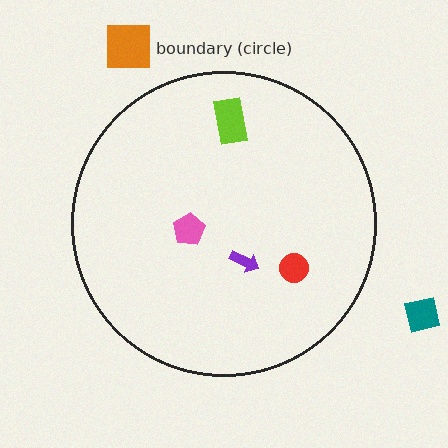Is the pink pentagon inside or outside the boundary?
Inside.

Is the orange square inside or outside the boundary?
Outside.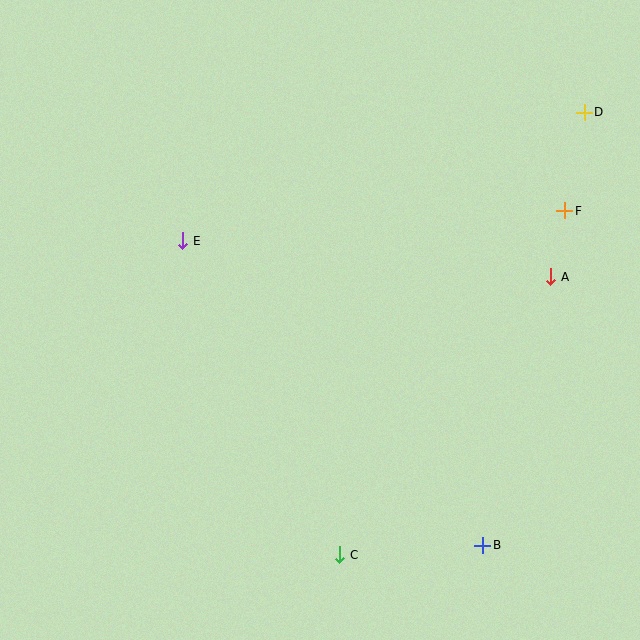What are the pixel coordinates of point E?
Point E is at (183, 241).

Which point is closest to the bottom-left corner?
Point C is closest to the bottom-left corner.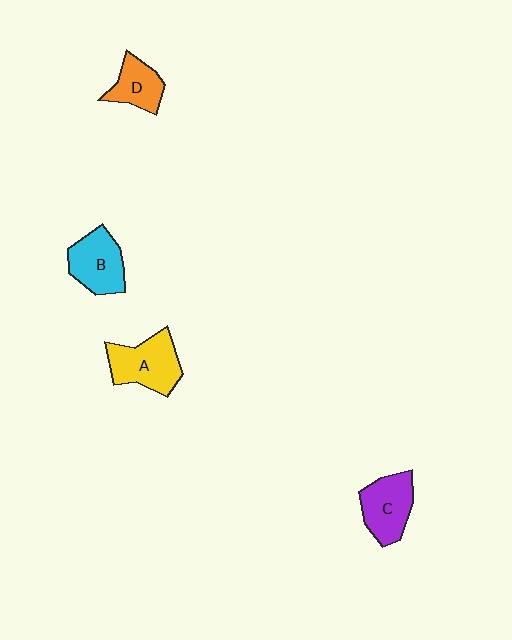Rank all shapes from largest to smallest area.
From largest to smallest: A (yellow), C (purple), B (cyan), D (orange).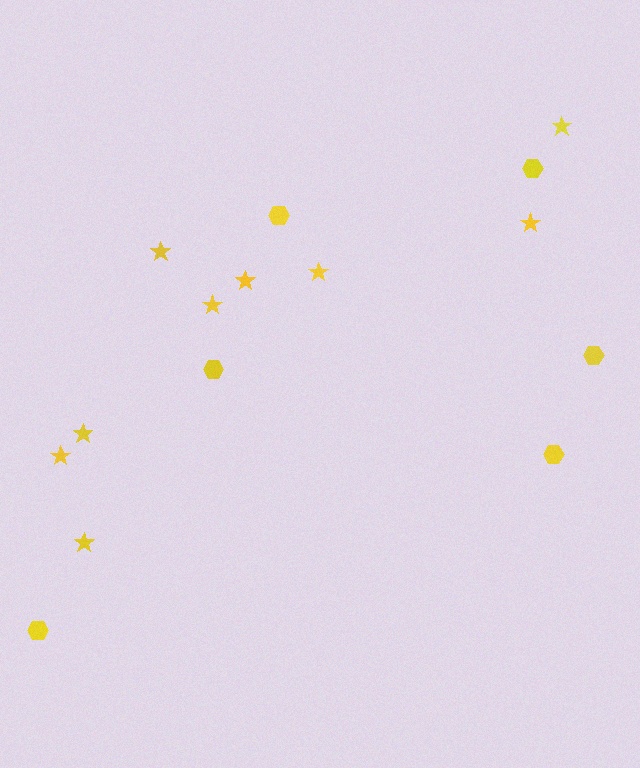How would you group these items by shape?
There are 2 groups: one group of stars (9) and one group of hexagons (6).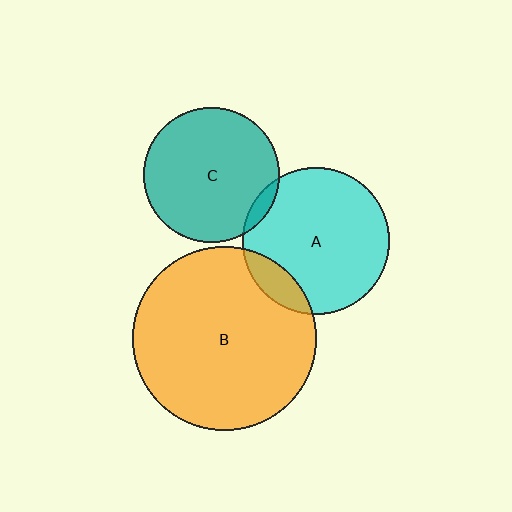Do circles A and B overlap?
Yes.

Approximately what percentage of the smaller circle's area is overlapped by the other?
Approximately 10%.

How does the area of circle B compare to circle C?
Approximately 1.8 times.